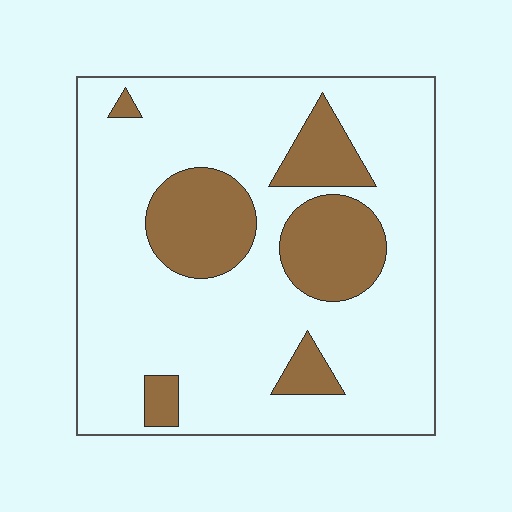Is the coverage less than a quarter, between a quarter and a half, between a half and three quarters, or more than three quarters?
Less than a quarter.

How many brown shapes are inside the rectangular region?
6.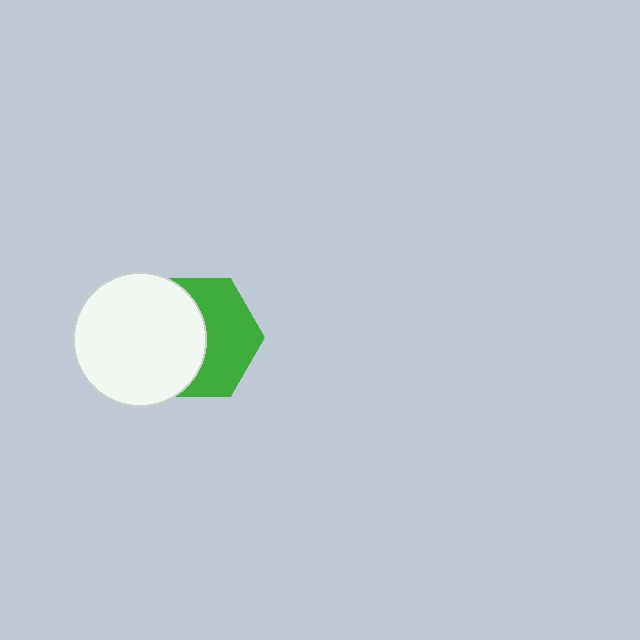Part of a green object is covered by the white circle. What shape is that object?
It is a hexagon.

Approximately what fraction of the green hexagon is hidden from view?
Roughly 50% of the green hexagon is hidden behind the white circle.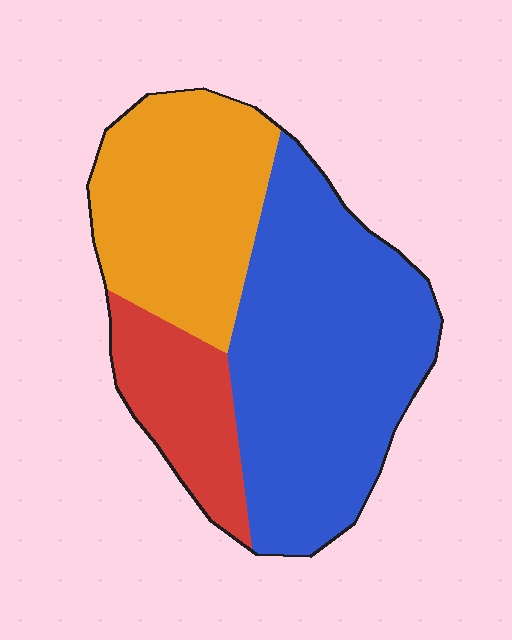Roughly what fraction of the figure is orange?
Orange covers roughly 30% of the figure.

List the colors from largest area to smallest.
From largest to smallest: blue, orange, red.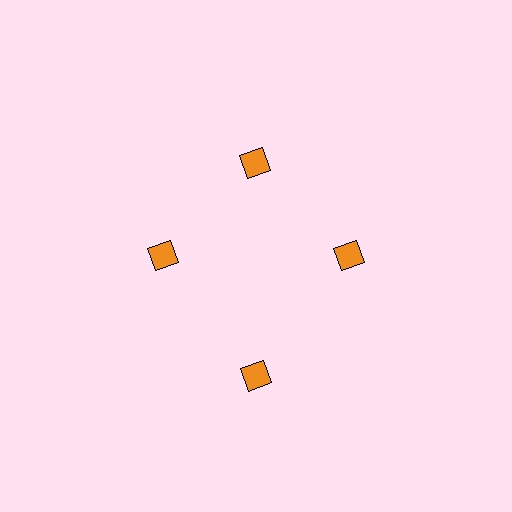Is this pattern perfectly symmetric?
No. The 4 orange squares are arranged in a ring, but one element near the 6 o'clock position is pushed outward from the center, breaking the 4-fold rotational symmetry.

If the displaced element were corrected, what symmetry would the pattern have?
It would have 4-fold rotational symmetry — the pattern would map onto itself every 90 degrees.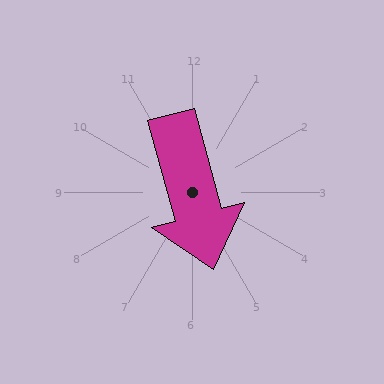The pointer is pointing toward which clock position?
Roughly 5 o'clock.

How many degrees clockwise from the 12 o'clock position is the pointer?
Approximately 165 degrees.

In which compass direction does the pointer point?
South.